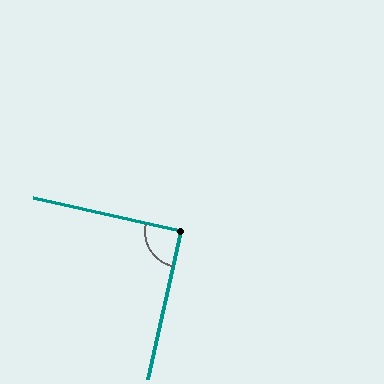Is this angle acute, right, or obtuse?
It is approximately a right angle.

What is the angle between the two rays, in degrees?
Approximately 90 degrees.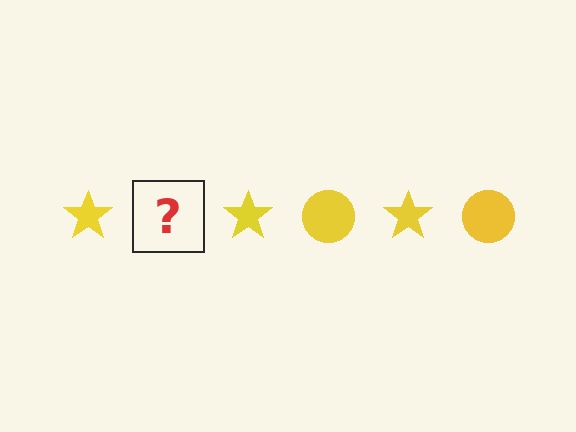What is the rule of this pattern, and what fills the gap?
The rule is that the pattern cycles through star, circle shapes in yellow. The gap should be filled with a yellow circle.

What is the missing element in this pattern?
The missing element is a yellow circle.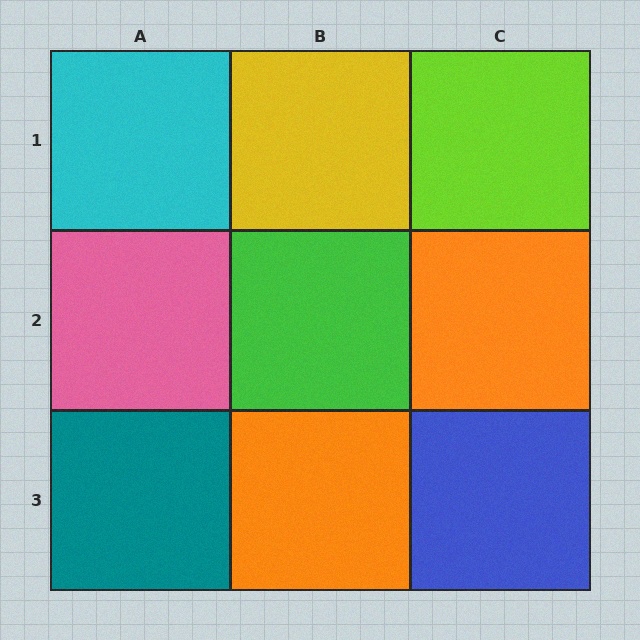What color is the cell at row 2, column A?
Pink.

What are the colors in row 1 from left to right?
Cyan, yellow, lime.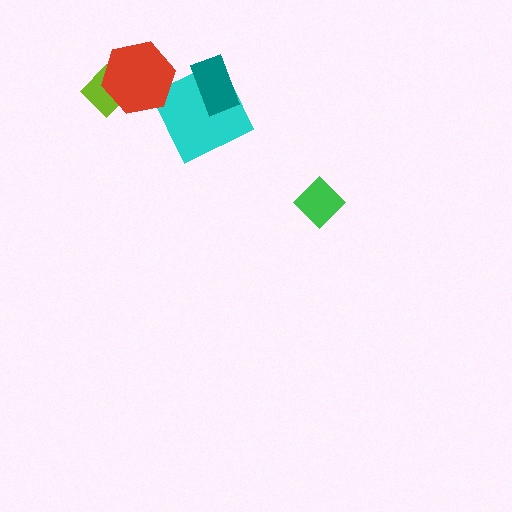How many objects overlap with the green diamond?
0 objects overlap with the green diamond.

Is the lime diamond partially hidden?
Yes, it is partially covered by another shape.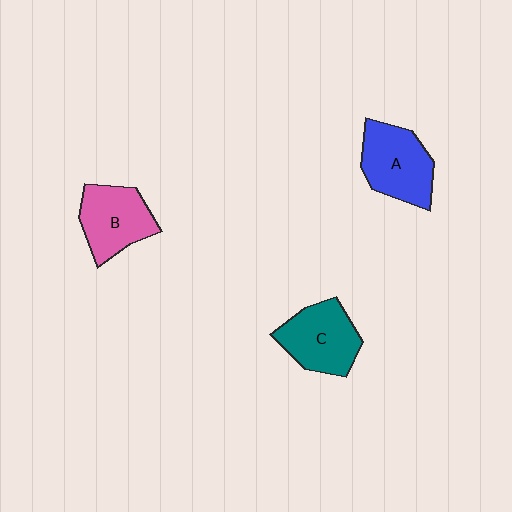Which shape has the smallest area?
Shape B (pink).